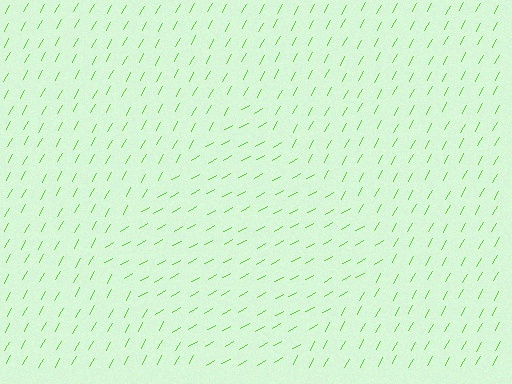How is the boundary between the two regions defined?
The boundary is defined purely by a change in line orientation (approximately 33 degrees difference). All lines are the same color and thickness.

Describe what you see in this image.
The image is filled with small lime line segments. A diamond region in the image has lines oriented differently from the surrounding lines, creating a visible texture boundary.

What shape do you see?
I see a diamond.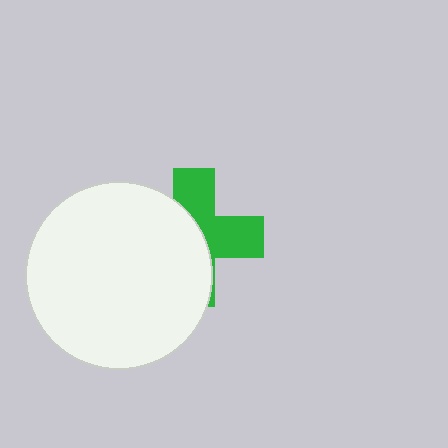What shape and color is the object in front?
The object in front is a white circle.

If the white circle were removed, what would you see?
You would see the complete green cross.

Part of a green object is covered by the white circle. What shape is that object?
It is a cross.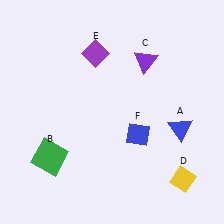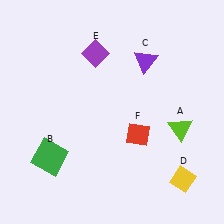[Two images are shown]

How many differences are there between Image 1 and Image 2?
There are 2 differences between the two images.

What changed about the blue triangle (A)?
In Image 1, A is blue. In Image 2, it changed to lime.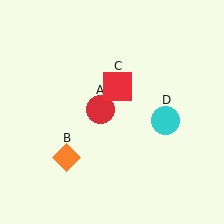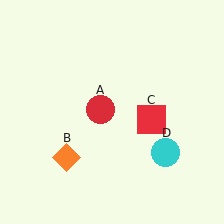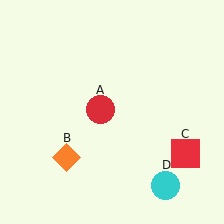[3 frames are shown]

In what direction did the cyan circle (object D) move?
The cyan circle (object D) moved down.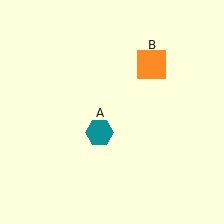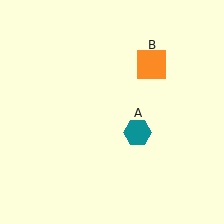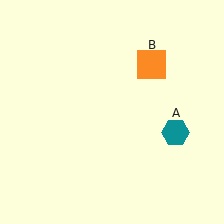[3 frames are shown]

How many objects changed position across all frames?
1 object changed position: teal hexagon (object A).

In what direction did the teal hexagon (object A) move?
The teal hexagon (object A) moved right.